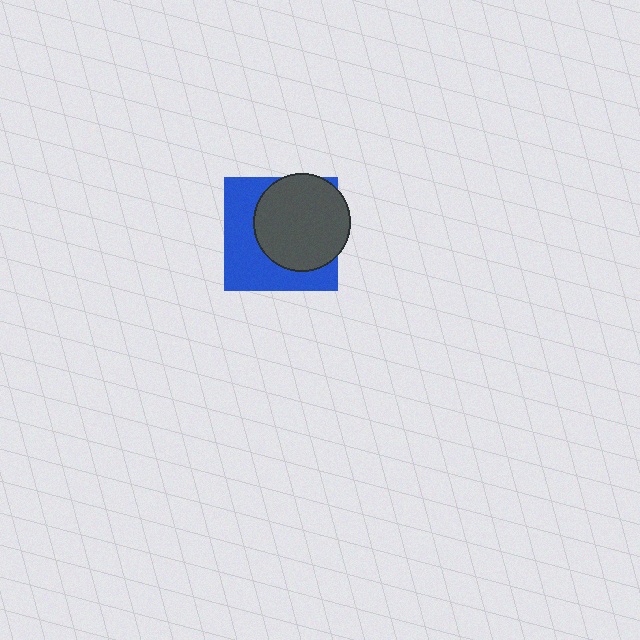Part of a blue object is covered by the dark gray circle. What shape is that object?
It is a square.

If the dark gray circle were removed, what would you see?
You would see the complete blue square.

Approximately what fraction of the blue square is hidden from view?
Roughly 53% of the blue square is hidden behind the dark gray circle.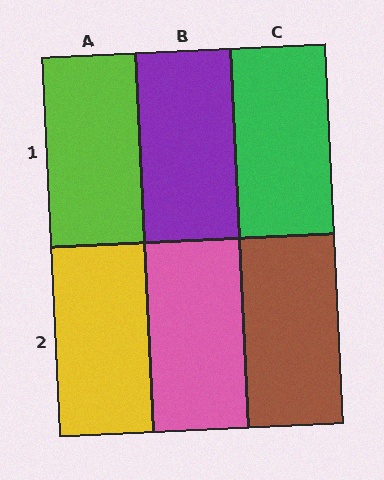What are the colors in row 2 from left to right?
Yellow, pink, brown.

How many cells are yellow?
1 cell is yellow.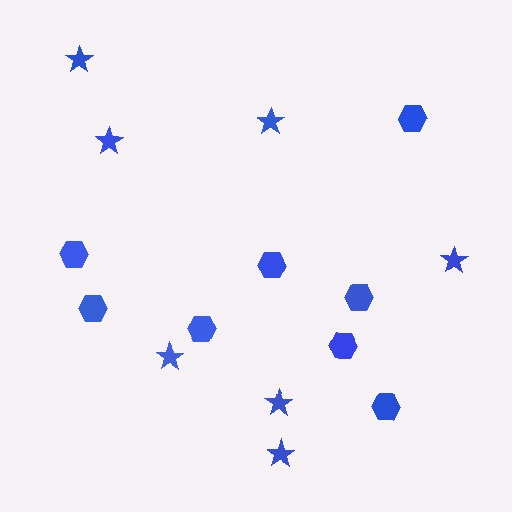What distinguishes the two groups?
There are 2 groups: one group of hexagons (8) and one group of stars (7).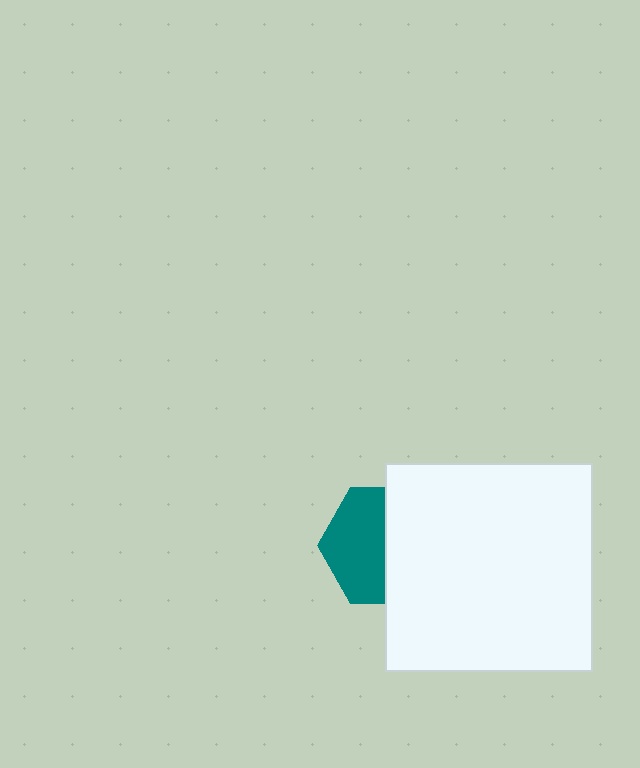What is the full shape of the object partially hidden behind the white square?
The partially hidden object is a teal hexagon.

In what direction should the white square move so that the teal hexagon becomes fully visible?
The white square should move right. That is the shortest direction to clear the overlap and leave the teal hexagon fully visible.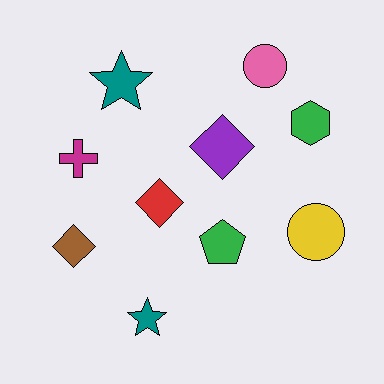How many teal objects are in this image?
There are 2 teal objects.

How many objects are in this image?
There are 10 objects.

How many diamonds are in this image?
There are 3 diamonds.